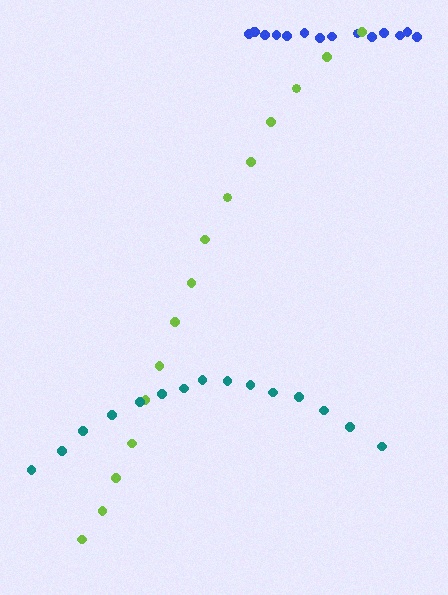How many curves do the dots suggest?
There are 3 distinct paths.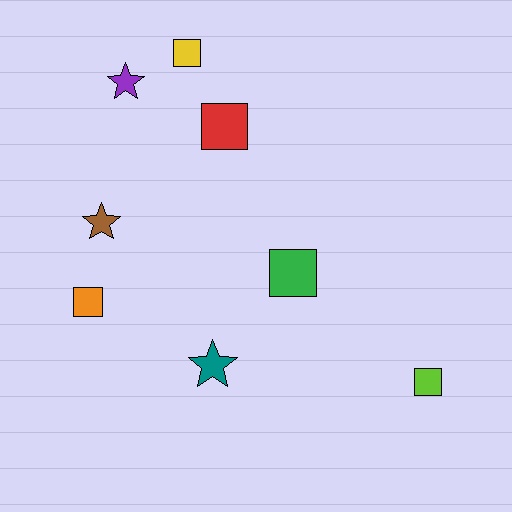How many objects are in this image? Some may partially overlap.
There are 8 objects.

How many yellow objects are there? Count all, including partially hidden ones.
There is 1 yellow object.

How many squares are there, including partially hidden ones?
There are 5 squares.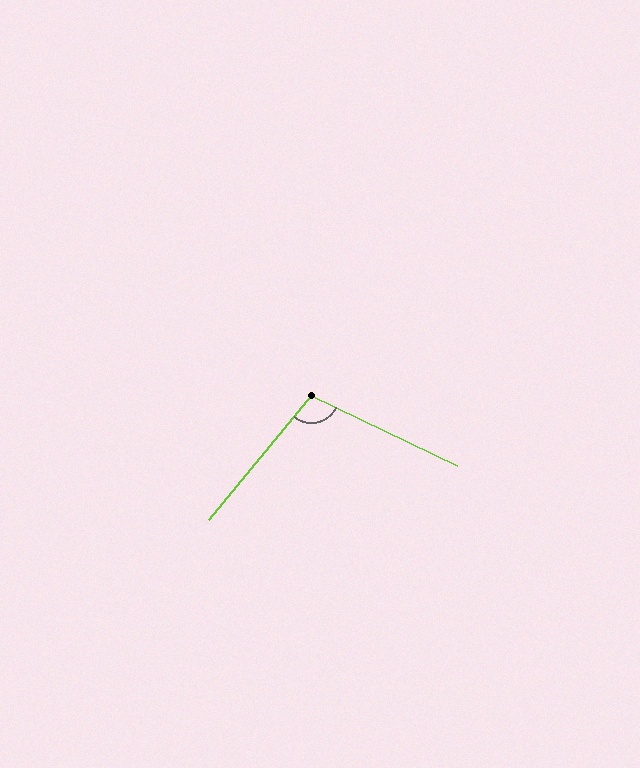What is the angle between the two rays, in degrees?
Approximately 104 degrees.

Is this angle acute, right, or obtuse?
It is obtuse.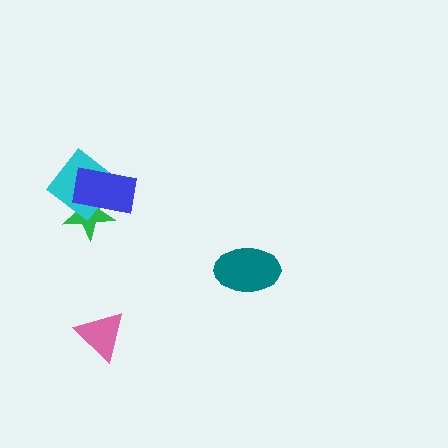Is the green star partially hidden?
Yes, it is partially covered by another shape.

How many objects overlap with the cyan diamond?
2 objects overlap with the cyan diamond.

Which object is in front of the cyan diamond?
The blue rectangle is in front of the cyan diamond.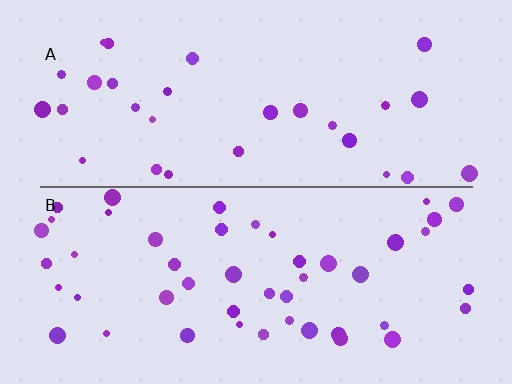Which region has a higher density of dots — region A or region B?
B (the bottom).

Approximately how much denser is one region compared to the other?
Approximately 1.6× — region B over region A.